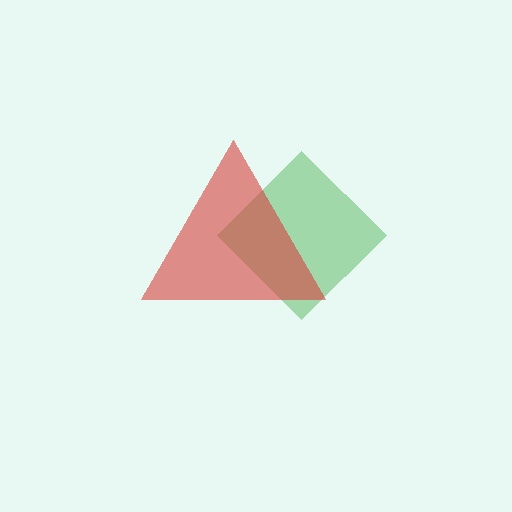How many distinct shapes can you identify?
There are 2 distinct shapes: a green diamond, a red triangle.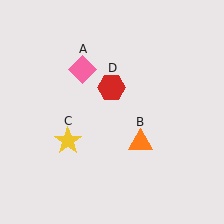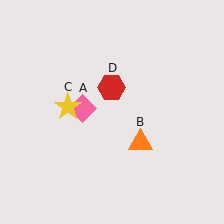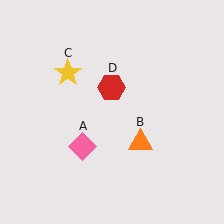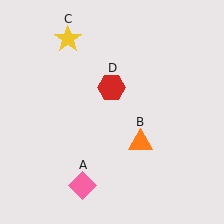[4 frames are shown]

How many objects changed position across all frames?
2 objects changed position: pink diamond (object A), yellow star (object C).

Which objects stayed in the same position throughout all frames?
Orange triangle (object B) and red hexagon (object D) remained stationary.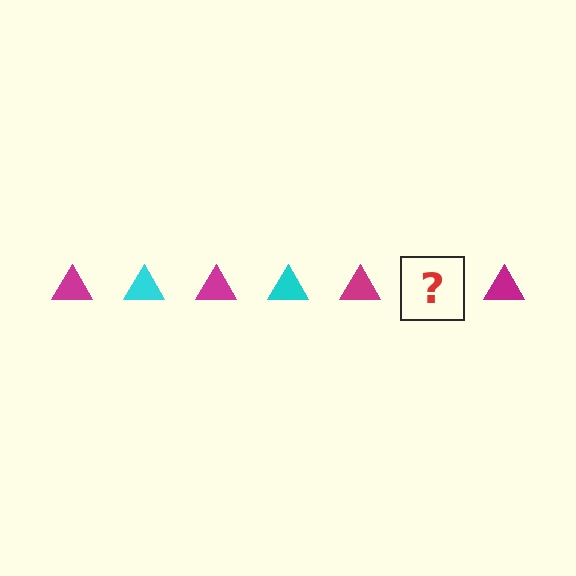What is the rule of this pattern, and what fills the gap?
The rule is that the pattern cycles through magenta, cyan triangles. The gap should be filled with a cyan triangle.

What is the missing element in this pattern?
The missing element is a cyan triangle.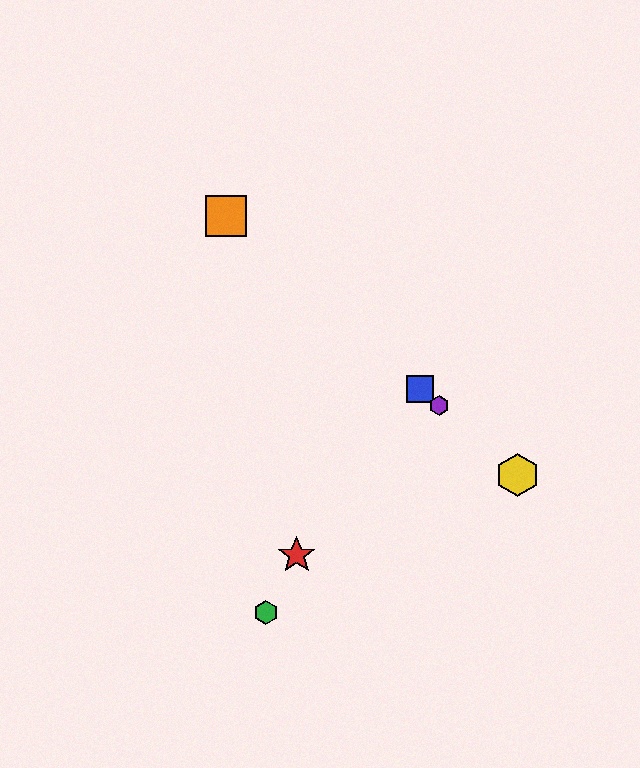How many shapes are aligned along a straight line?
4 shapes (the blue square, the yellow hexagon, the purple hexagon, the orange square) are aligned along a straight line.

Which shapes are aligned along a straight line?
The blue square, the yellow hexagon, the purple hexagon, the orange square are aligned along a straight line.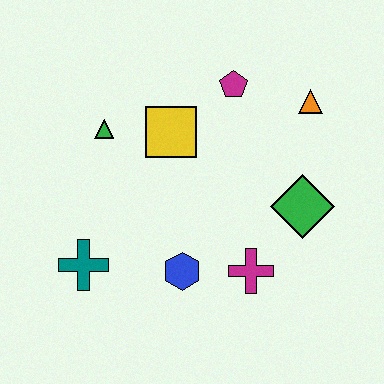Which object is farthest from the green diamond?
The teal cross is farthest from the green diamond.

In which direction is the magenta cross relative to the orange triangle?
The magenta cross is below the orange triangle.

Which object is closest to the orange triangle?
The magenta pentagon is closest to the orange triangle.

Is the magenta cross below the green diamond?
Yes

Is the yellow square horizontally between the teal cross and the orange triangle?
Yes